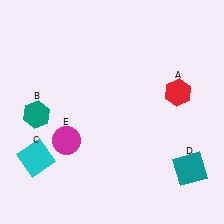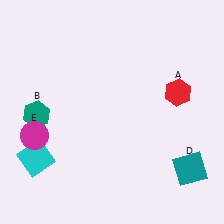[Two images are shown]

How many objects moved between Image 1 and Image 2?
1 object moved between the two images.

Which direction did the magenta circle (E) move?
The magenta circle (E) moved left.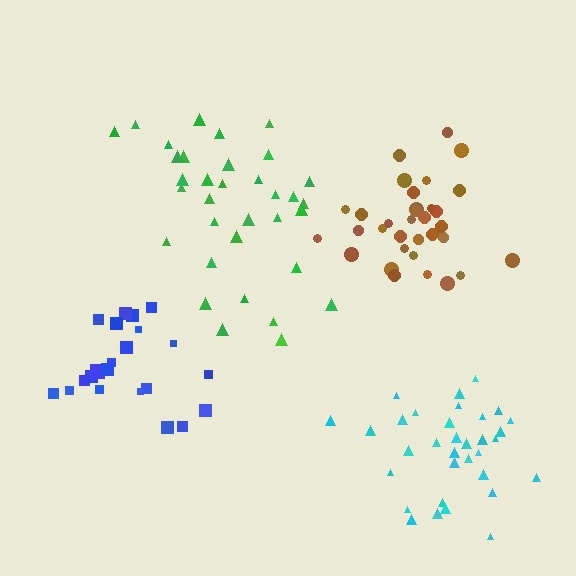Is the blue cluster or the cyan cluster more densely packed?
Cyan.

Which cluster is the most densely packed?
Brown.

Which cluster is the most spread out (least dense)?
Green.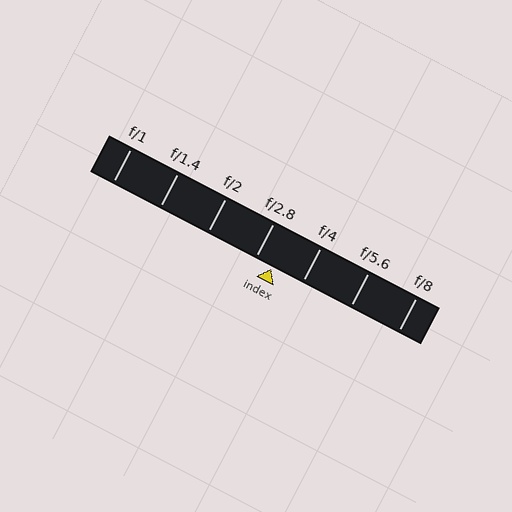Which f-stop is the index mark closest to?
The index mark is closest to f/2.8.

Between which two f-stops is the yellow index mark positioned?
The index mark is between f/2.8 and f/4.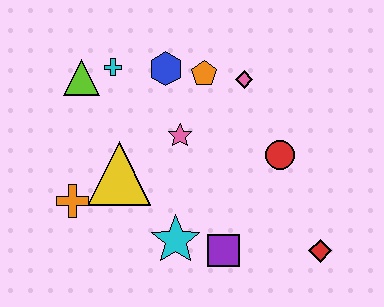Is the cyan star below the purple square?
No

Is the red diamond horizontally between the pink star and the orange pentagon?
No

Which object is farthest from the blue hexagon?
The red diamond is farthest from the blue hexagon.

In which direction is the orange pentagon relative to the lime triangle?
The orange pentagon is to the right of the lime triangle.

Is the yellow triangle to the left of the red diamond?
Yes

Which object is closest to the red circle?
The pink diamond is closest to the red circle.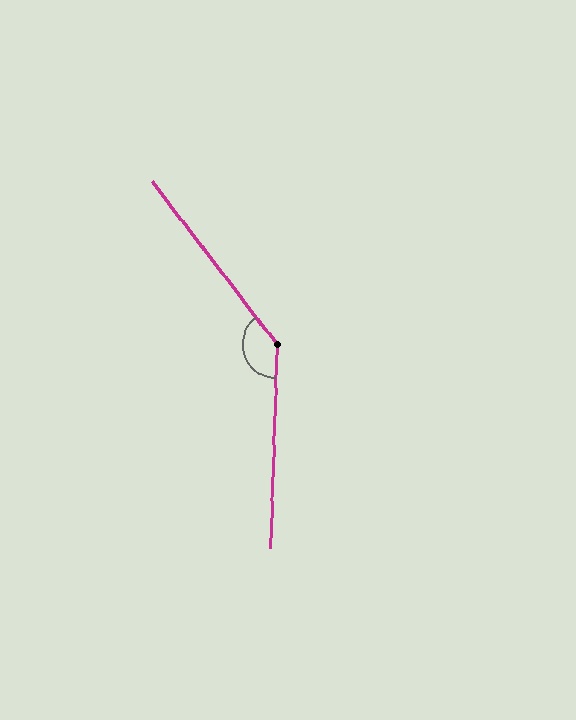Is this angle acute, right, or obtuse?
It is obtuse.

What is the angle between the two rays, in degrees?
Approximately 141 degrees.